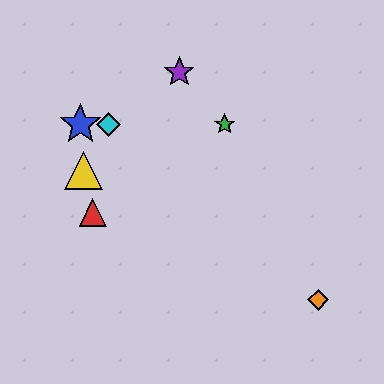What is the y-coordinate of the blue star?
The blue star is at y≈124.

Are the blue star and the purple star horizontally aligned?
No, the blue star is at y≈124 and the purple star is at y≈72.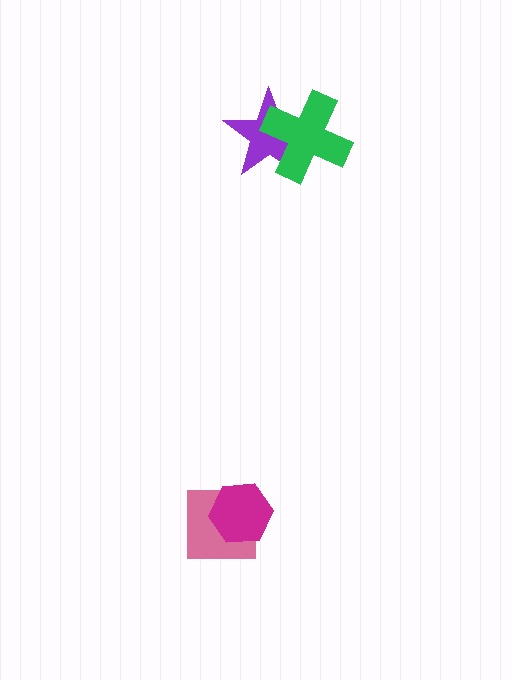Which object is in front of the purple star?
The green cross is in front of the purple star.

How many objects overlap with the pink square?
1 object overlaps with the pink square.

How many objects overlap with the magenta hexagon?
1 object overlaps with the magenta hexagon.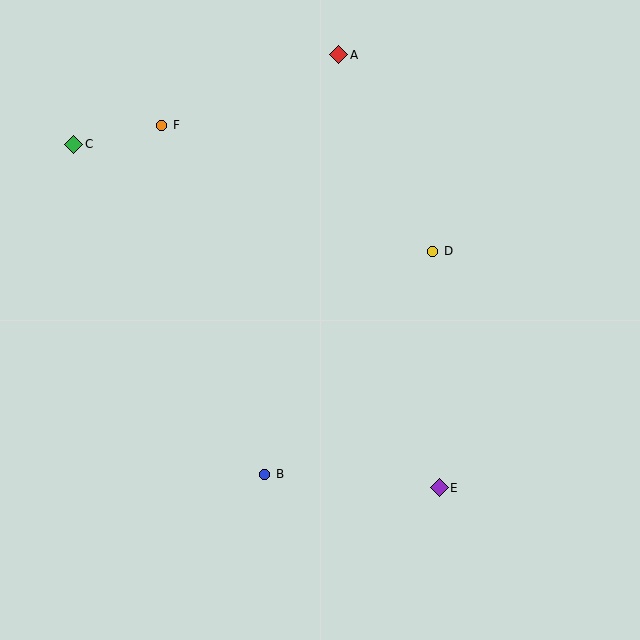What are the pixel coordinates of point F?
Point F is at (162, 125).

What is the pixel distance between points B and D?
The distance between B and D is 279 pixels.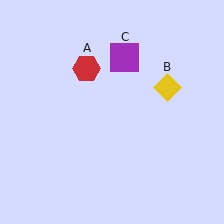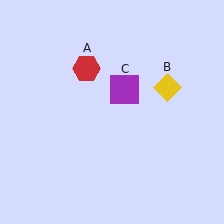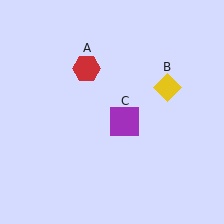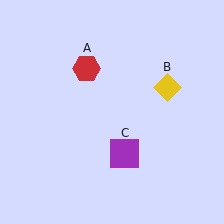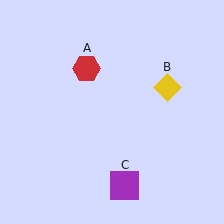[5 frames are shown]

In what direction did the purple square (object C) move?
The purple square (object C) moved down.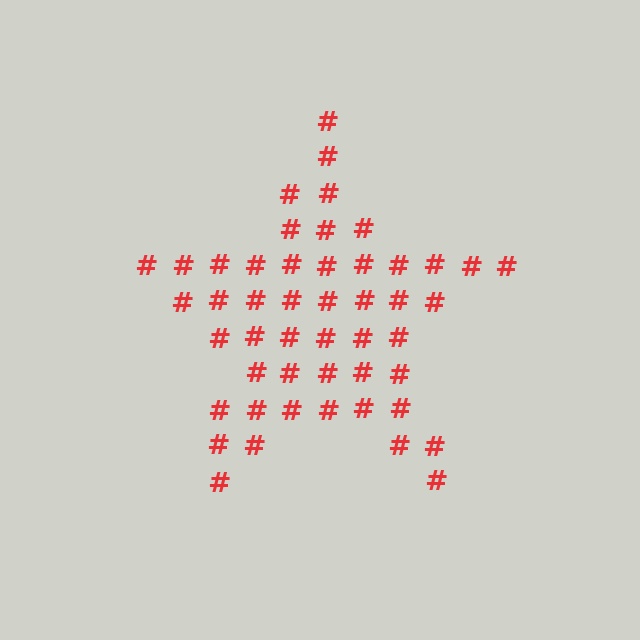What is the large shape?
The large shape is a star.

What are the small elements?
The small elements are hash symbols.